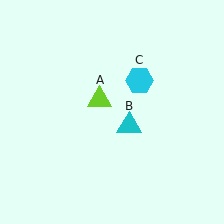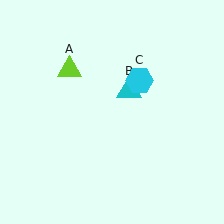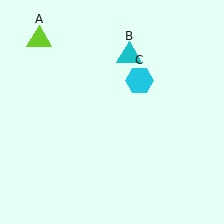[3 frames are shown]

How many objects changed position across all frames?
2 objects changed position: lime triangle (object A), cyan triangle (object B).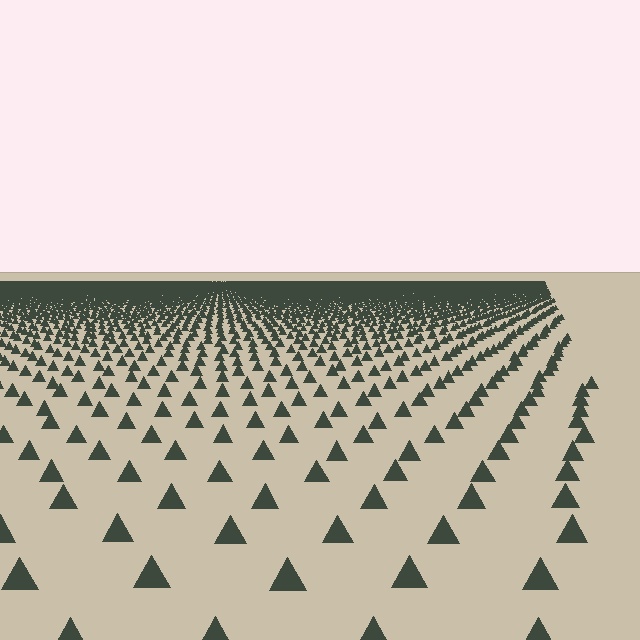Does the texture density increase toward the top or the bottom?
Density increases toward the top.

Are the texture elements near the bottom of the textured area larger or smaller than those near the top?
Larger. Near the bottom, elements are closer to the viewer and appear at a bigger on-screen size.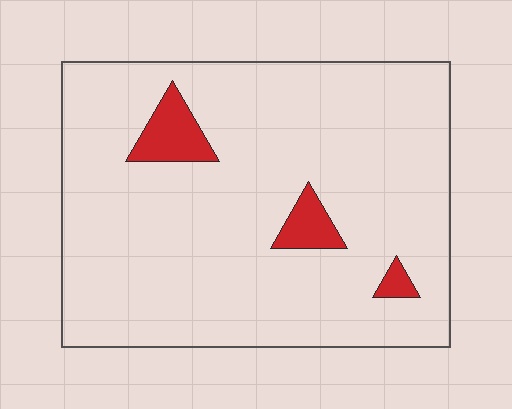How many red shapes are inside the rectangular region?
3.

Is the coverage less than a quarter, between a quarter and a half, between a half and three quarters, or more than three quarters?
Less than a quarter.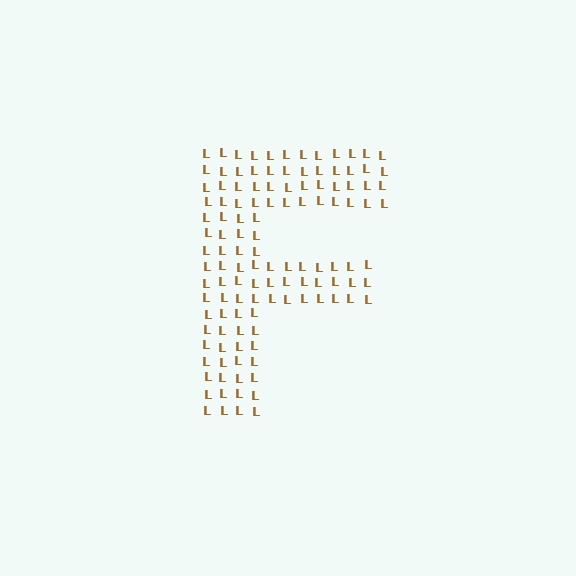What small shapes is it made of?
It is made of small letter L's.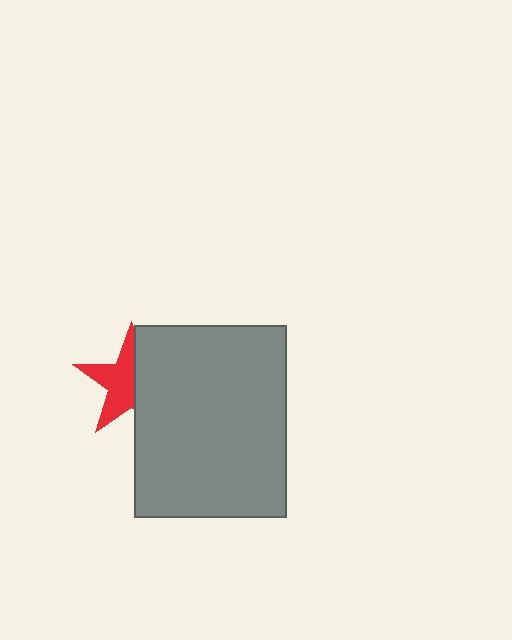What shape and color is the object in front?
The object in front is a gray rectangle.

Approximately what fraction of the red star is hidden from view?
Roughly 46% of the red star is hidden behind the gray rectangle.